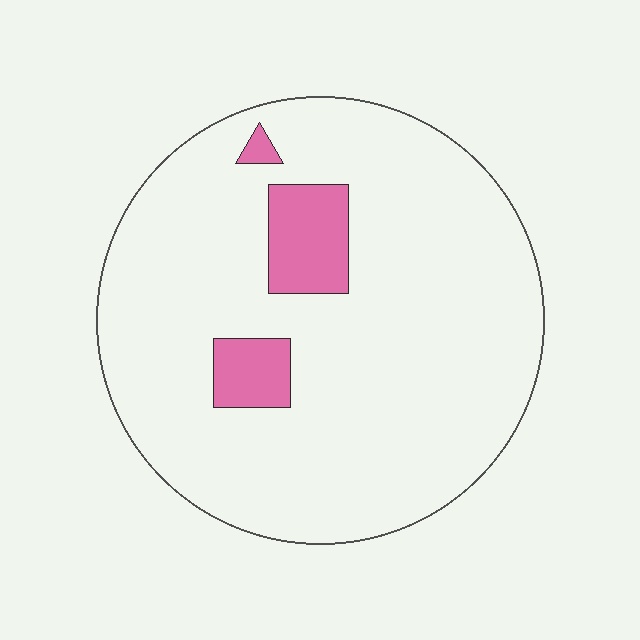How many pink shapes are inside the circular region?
3.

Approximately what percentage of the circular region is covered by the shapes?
Approximately 10%.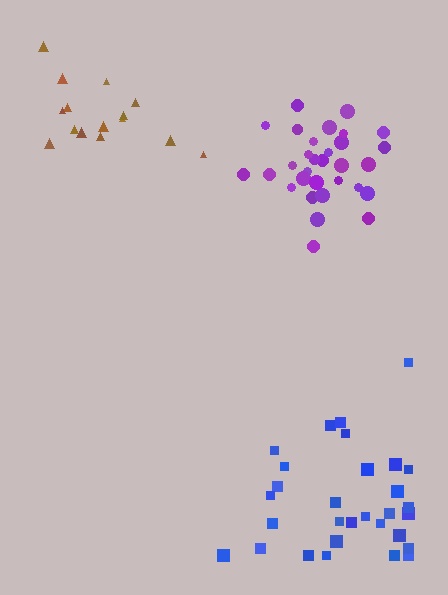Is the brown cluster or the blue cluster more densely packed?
Brown.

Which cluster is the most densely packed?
Purple.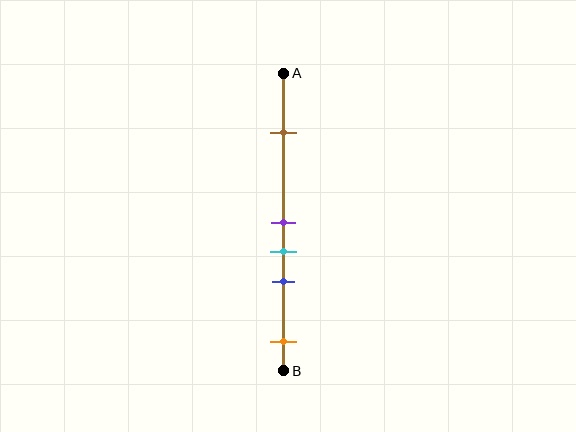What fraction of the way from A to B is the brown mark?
The brown mark is approximately 20% (0.2) of the way from A to B.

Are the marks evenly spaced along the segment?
No, the marks are not evenly spaced.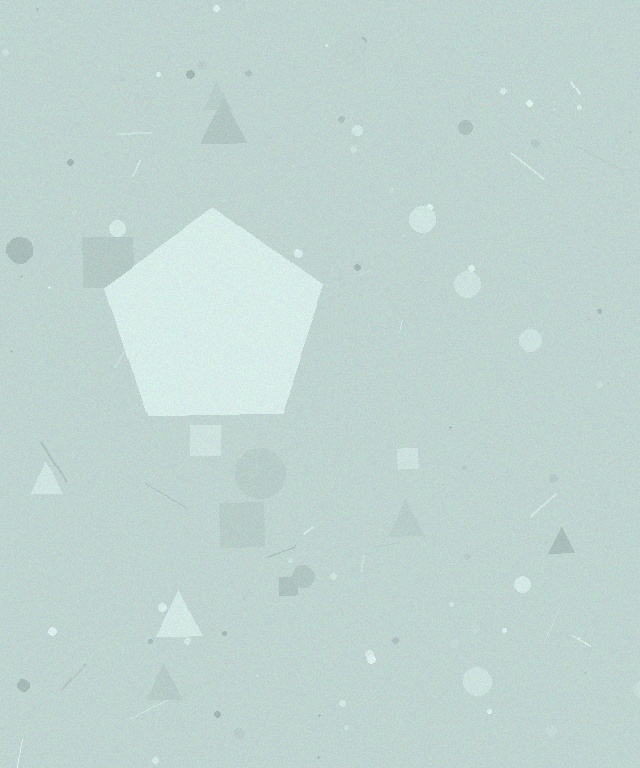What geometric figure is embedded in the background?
A pentagon is embedded in the background.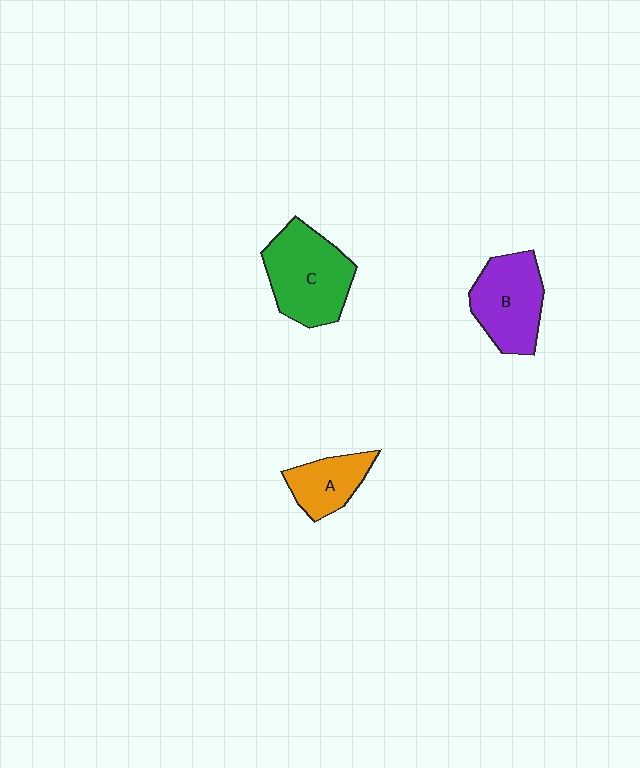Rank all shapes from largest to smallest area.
From largest to smallest: C (green), B (purple), A (orange).